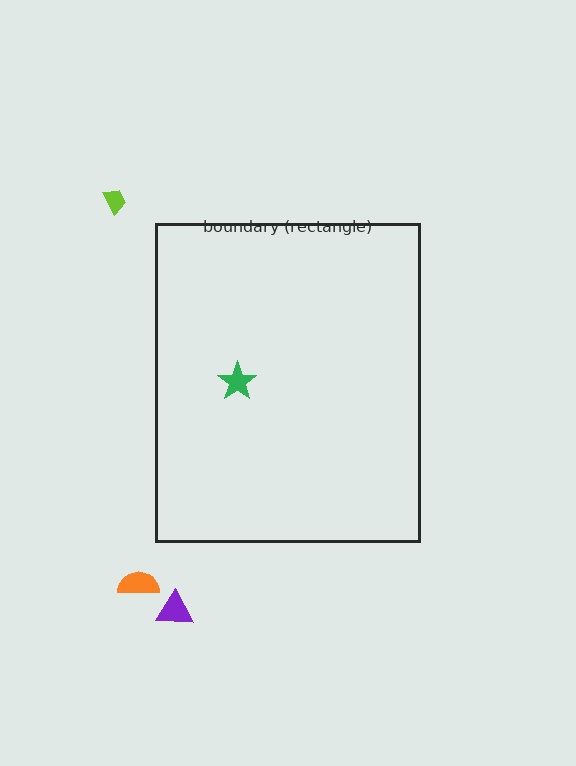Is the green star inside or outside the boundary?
Inside.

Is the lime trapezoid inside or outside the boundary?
Outside.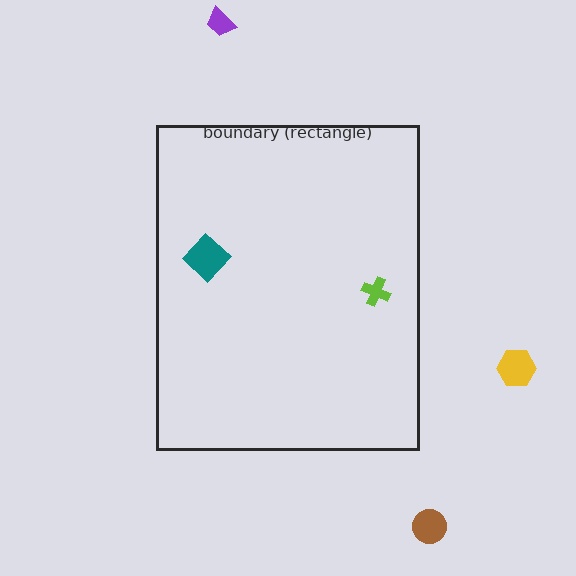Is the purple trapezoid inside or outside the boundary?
Outside.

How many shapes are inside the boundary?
2 inside, 3 outside.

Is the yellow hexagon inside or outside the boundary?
Outside.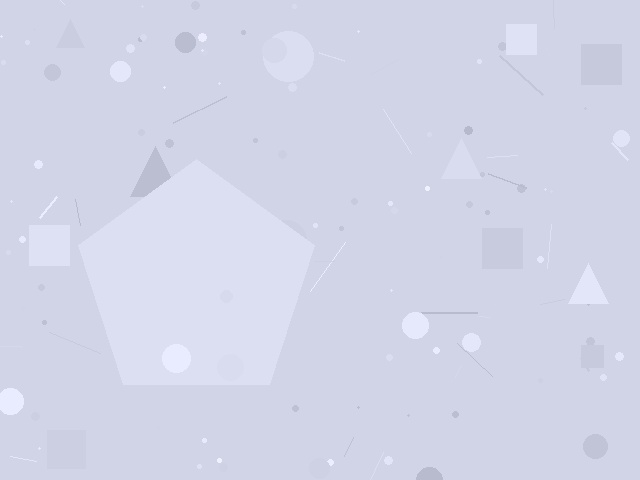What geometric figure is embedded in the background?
A pentagon is embedded in the background.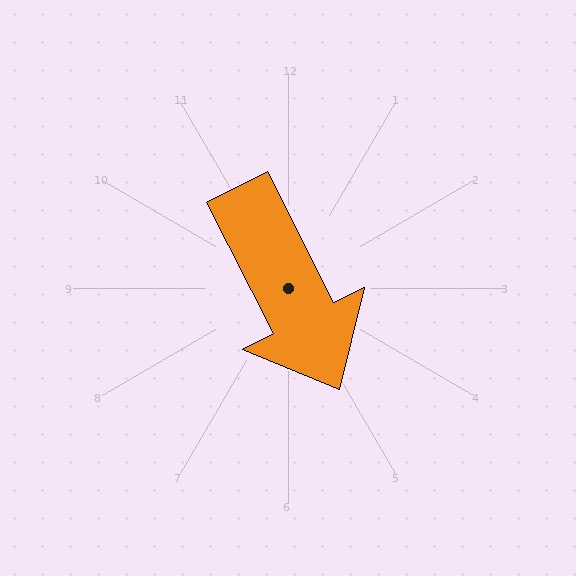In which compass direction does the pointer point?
Southeast.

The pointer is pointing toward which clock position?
Roughly 5 o'clock.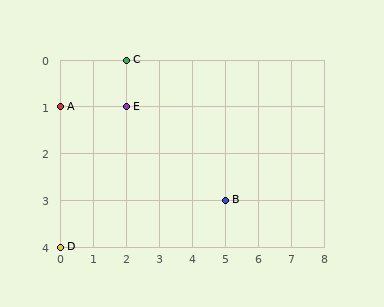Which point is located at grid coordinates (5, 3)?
Point B is at (5, 3).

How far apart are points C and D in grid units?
Points C and D are 2 columns and 4 rows apart (about 4.5 grid units diagonally).